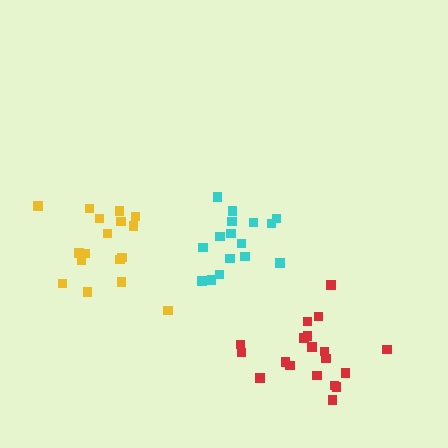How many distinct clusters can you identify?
There are 3 distinct clusters.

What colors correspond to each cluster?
The clusters are colored: cyan, red, yellow.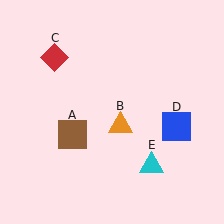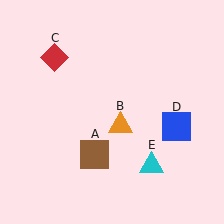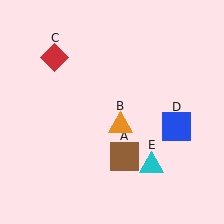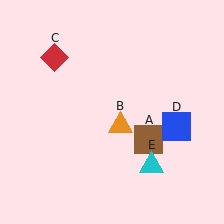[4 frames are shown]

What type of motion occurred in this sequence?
The brown square (object A) rotated counterclockwise around the center of the scene.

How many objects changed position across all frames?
1 object changed position: brown square (object A).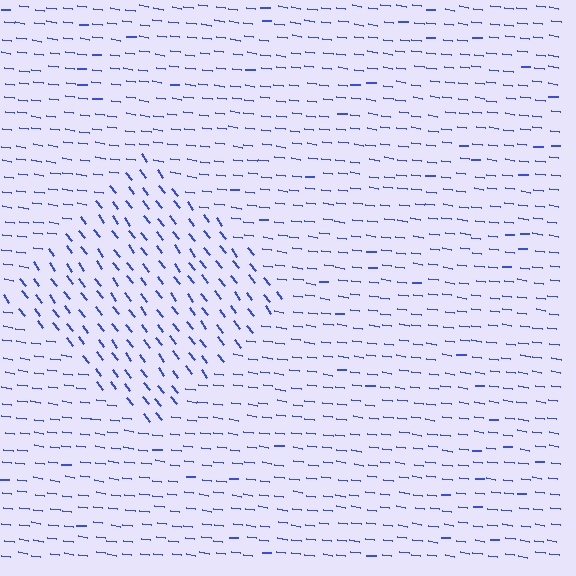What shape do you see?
I see a diamond.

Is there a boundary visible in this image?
Yes, there is a texture boundary formed by a change in line orientation.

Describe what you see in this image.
The image is filled with small blue line segments. A diamond region in the image has lines oriented differently from the surrounding lines, creating a visible texture boundary.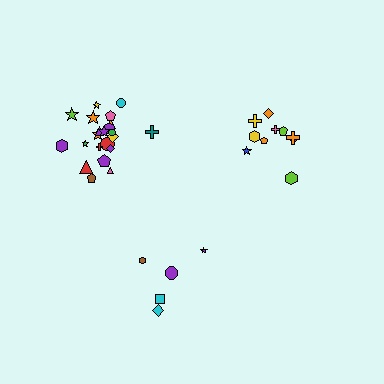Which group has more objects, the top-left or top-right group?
The top-left group.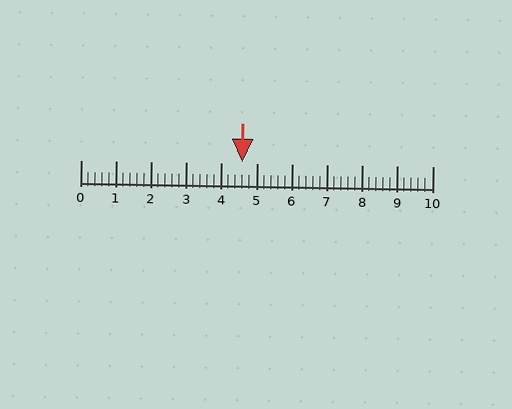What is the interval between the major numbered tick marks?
The major tick marks are spaced 1 units apart.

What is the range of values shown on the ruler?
The ruler shows values from 0 to 10.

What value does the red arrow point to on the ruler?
The red arrow points to approximately 4.6.